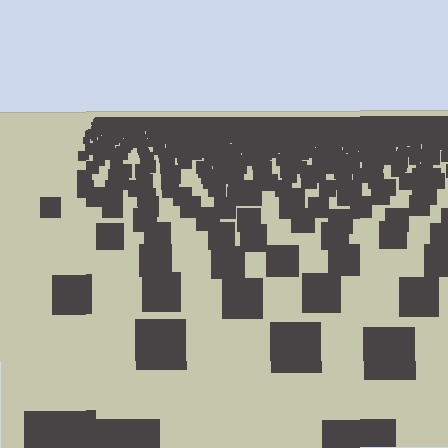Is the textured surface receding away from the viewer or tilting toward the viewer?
The surface is receding away from the viewer. Texture elements get smaller and denser toward the top.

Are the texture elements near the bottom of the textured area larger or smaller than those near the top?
Larger. Near the bottom, elements are closer to the viewer and appear at a bigger on-screen size.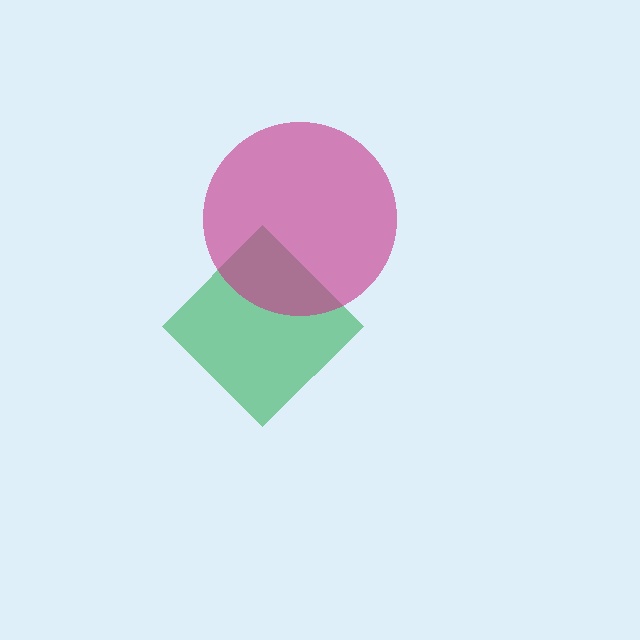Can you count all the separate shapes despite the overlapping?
Yes, there are 2 separate shapes.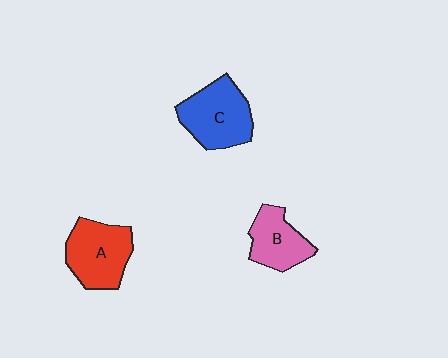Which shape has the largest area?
Shape C (blue).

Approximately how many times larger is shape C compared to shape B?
Approximately 1.4 times.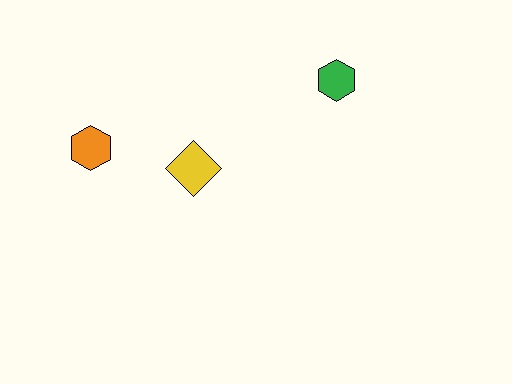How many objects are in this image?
There are 3 objects.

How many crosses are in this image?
There are no crosses.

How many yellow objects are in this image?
There is 1 yellow object.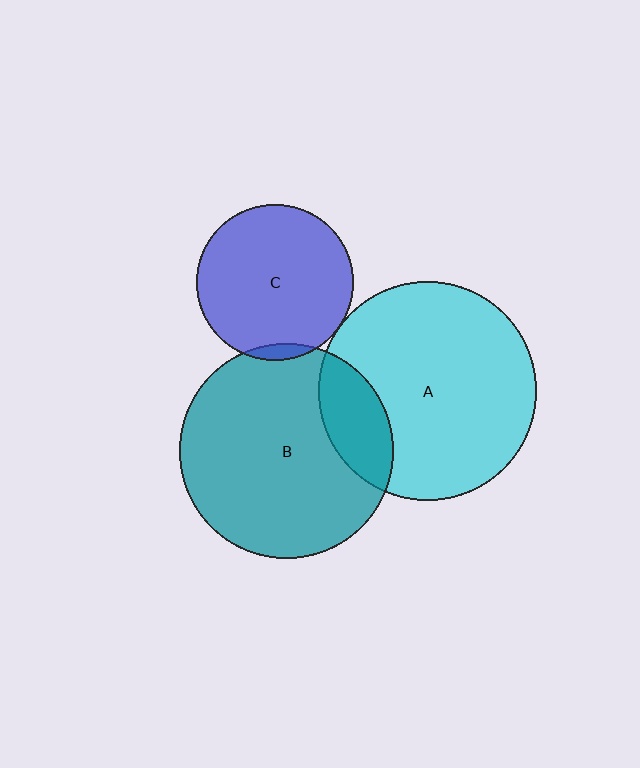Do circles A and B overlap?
Yes.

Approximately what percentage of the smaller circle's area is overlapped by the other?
Approximately 20%.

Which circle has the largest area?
Circle A (cyan).